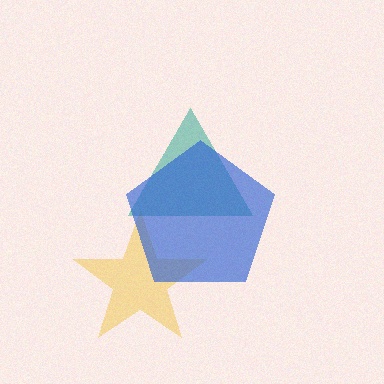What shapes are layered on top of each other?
The layered shapes are: a yellow star, a teal triangle, a blue pentagon.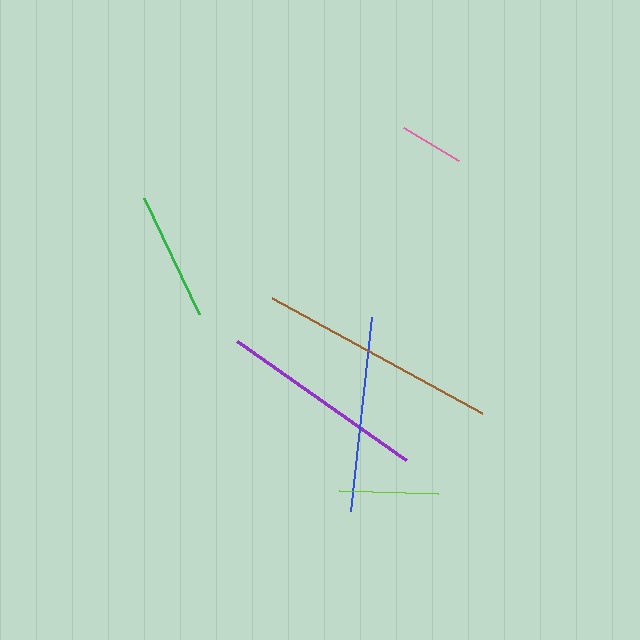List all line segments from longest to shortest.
From longest to shortest: brown, purple, blue, green, lime, pink.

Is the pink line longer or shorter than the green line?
The green line is longer than the pink line.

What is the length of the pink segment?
The pink segment is approximately 64 pixels long.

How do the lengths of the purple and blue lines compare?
The purple and blue lines are approximately the same length.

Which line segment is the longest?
The brown line is the longest at approximately 239 pixels.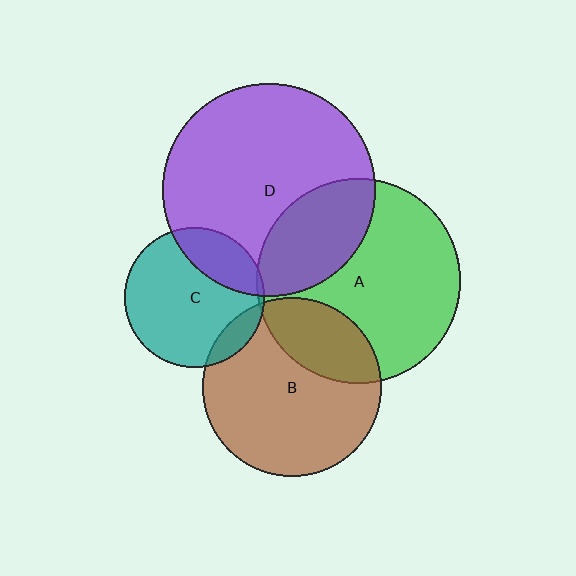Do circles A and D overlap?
Yes.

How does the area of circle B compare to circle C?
Approximately 1.6 times.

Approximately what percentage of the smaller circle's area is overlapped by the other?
Approximately 30%.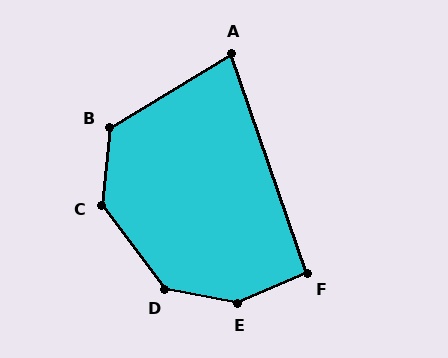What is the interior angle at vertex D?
Approximately 138 degrees (obtuse).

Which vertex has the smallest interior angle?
A, at approximately 78 degrees.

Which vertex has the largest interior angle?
E, at approximately 145 degrees.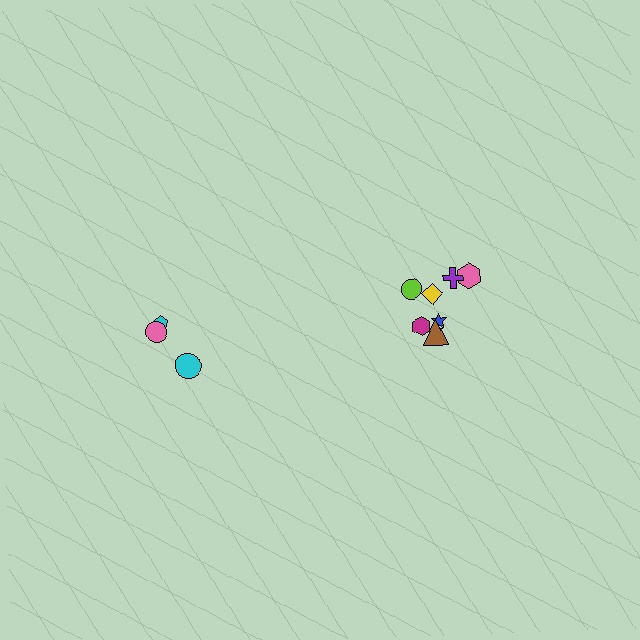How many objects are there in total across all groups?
There are 11 objects.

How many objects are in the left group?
There are 3 objects.